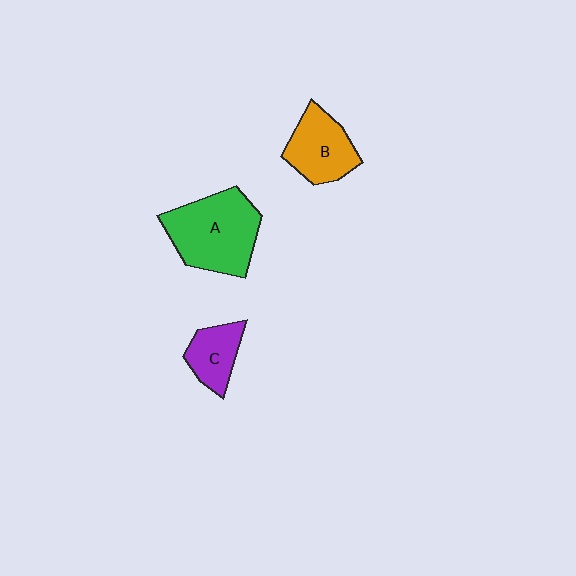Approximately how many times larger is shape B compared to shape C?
Approximately 1.4 times.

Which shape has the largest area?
Shape A (green).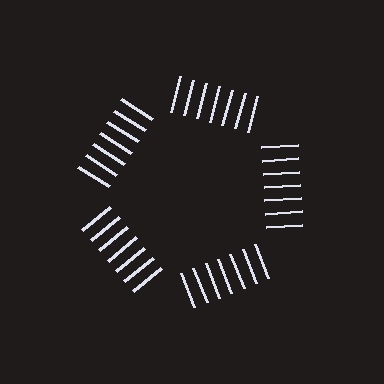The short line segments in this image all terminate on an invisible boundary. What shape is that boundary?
An illusory pentagon — the line segments terminate on its edges but no continuous stroke is drawn.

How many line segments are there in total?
35 — 7 along each of the 5 edges.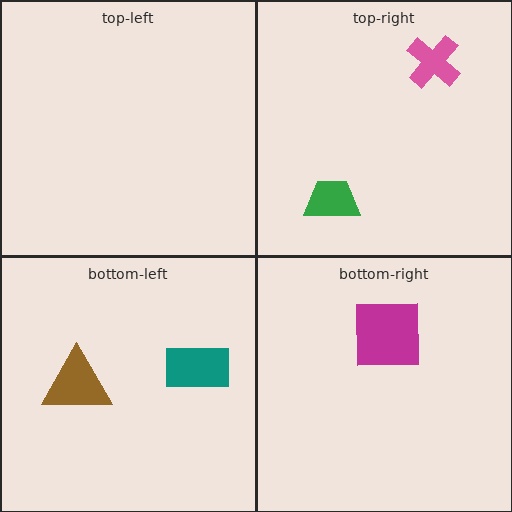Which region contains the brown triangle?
The bottom-left region.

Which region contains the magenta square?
The bottom-right region.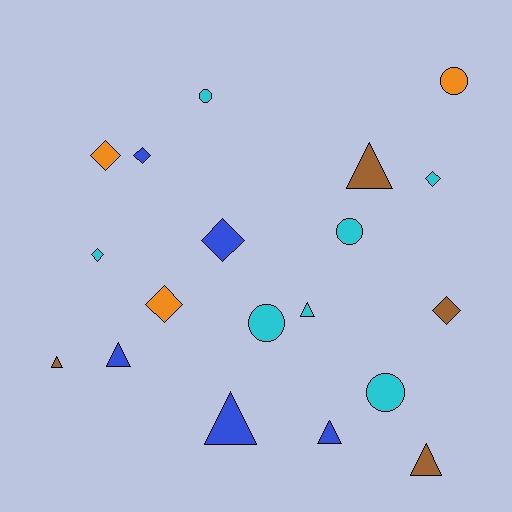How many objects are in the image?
There are 19 objects.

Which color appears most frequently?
Cyan, with 7 objects.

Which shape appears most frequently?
Diamond, with 7 objects.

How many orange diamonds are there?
There are 2 orange diamonds.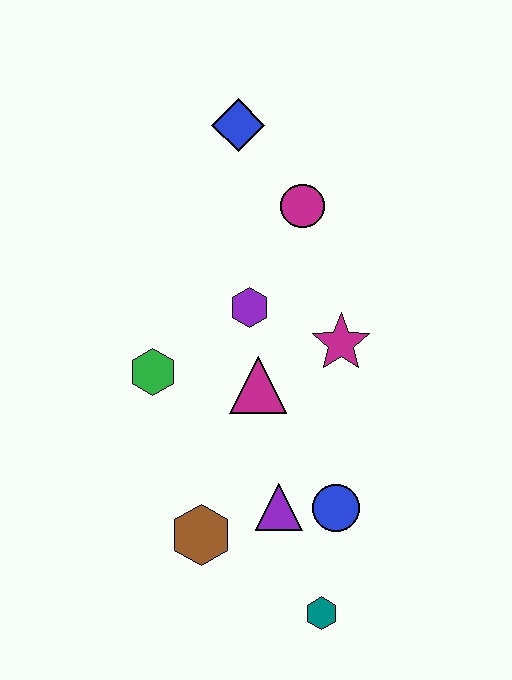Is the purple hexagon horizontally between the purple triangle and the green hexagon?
Yes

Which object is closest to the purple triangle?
The blue circle is closest to the purple triangle.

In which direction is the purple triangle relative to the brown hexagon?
The purple triangle is to the right of the brown hexagon.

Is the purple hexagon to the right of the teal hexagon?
No